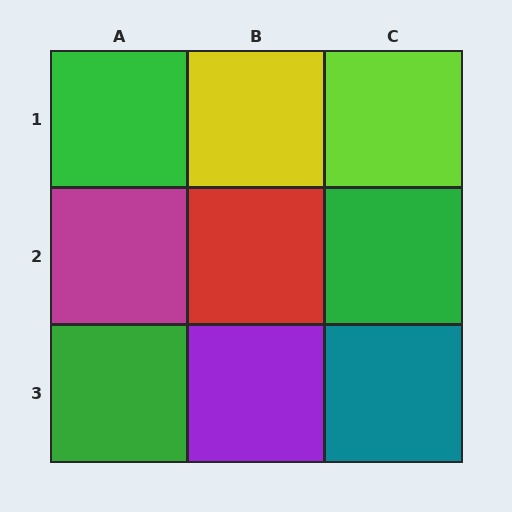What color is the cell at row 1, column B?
Yellow.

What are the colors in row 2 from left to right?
Magenta, red, green.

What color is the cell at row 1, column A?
Green.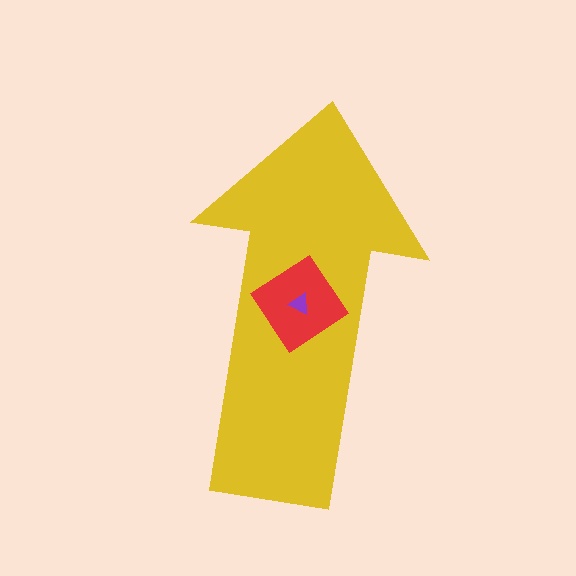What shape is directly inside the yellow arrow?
The red diamond.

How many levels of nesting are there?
3.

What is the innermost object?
The purple triangle.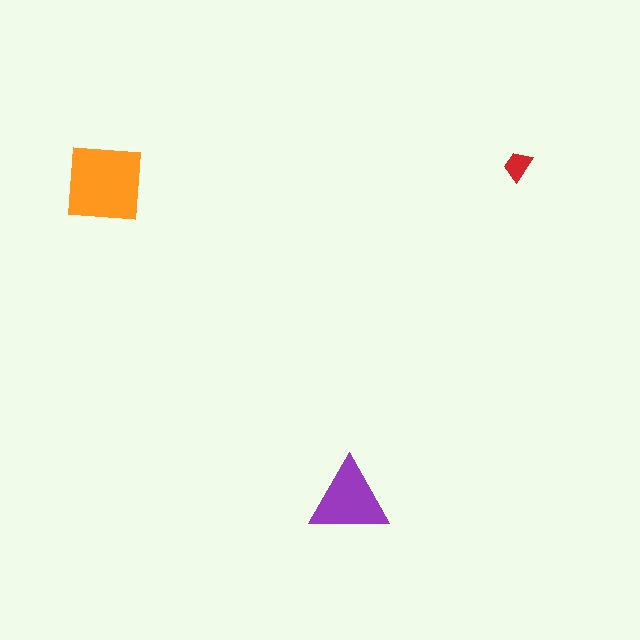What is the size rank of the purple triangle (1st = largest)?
2nd.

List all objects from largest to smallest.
The orange square, the purple triangle, the red trapezoid.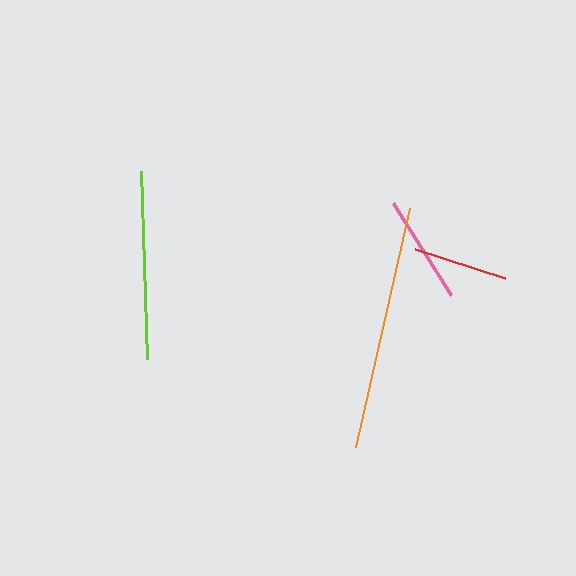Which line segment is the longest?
The orange line is the longest at approximately 245 pixels.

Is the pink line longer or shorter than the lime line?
The lime line is longer than the pink line.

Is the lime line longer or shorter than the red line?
The lime line is longer than the red line.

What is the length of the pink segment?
The pink segment is approximately 108 pixels long.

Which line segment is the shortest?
The red line is the shortest at approximately 95 pixels.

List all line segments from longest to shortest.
From longest to shortest: orange, lime, pink, red.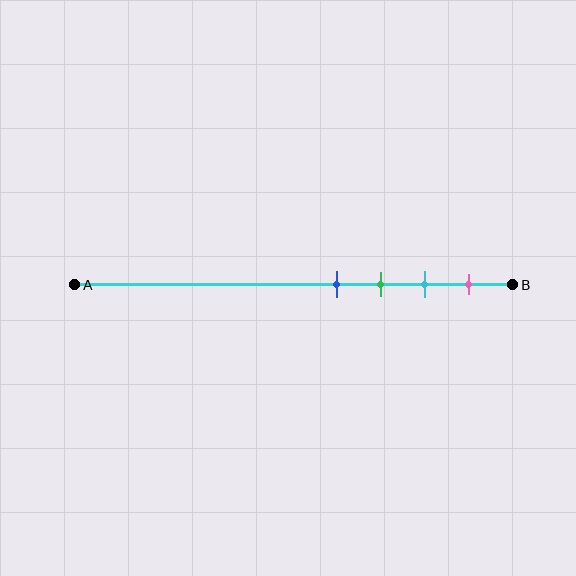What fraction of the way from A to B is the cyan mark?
The cyan mark is approximately 80% (0.8) of the way from A to B.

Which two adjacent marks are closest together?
The blue and green marks are the closest adjacent pair.